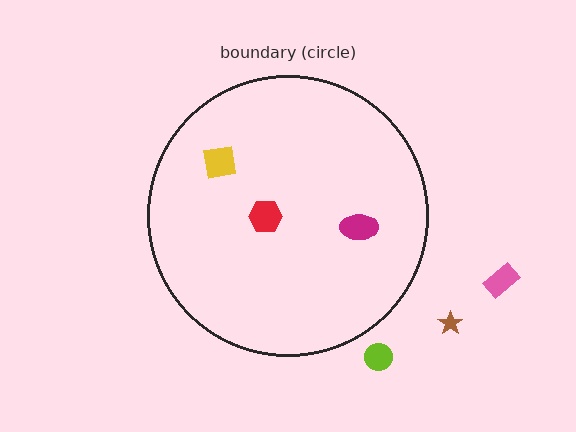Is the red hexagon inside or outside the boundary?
Inside.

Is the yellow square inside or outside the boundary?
Inside.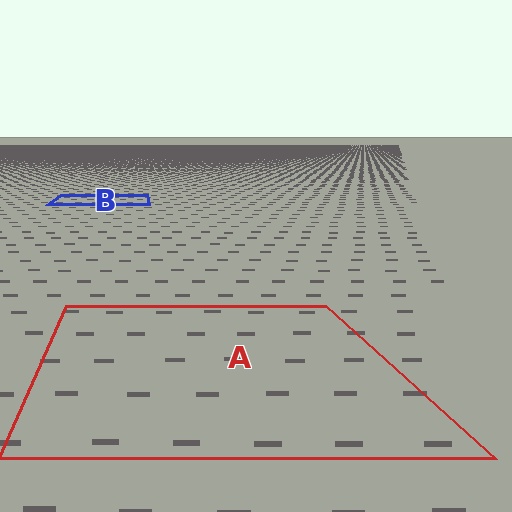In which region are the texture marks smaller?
The texture marks are smaller in region B, because it is farther away.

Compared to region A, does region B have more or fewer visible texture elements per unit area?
Region B has more texture elements per unit area — they are packed more densely because it is farther away.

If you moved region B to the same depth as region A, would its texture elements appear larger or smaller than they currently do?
They would appear larger. At a closer depth, the same texture elements are projected at a bigger on-screen size.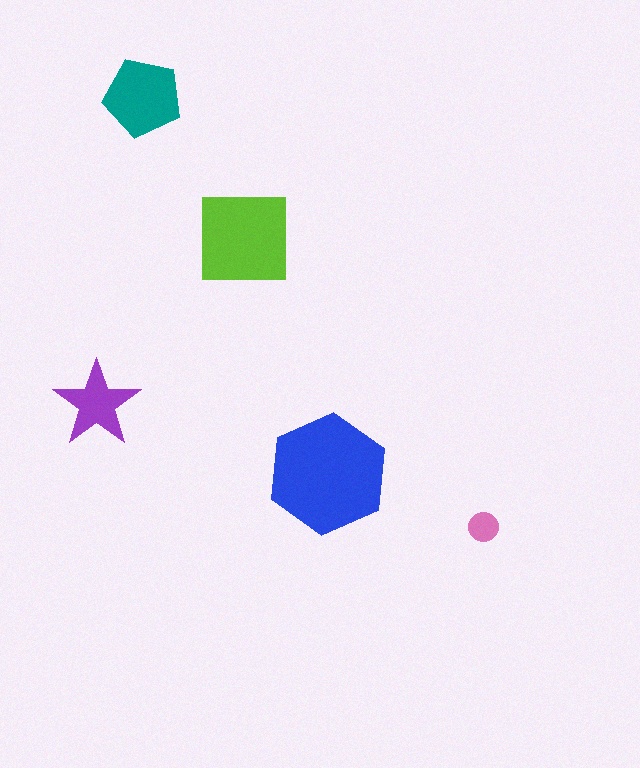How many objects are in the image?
There are 5 objects in the image.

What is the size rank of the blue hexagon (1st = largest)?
1st.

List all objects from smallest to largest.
The pink circle, the purple star, the teal pentagon, the lime square, the blue hexagon.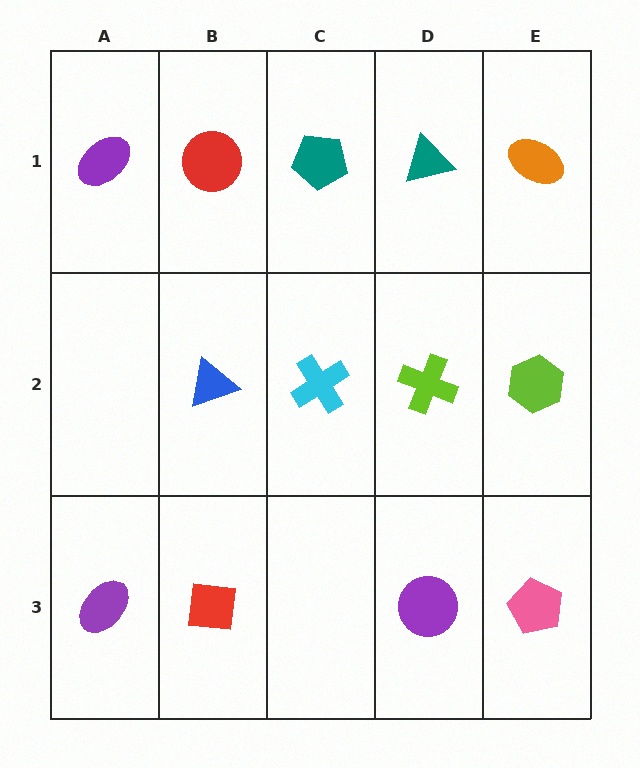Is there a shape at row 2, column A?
No, that cell is empty.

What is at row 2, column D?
A lime cross.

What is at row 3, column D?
A purple circle.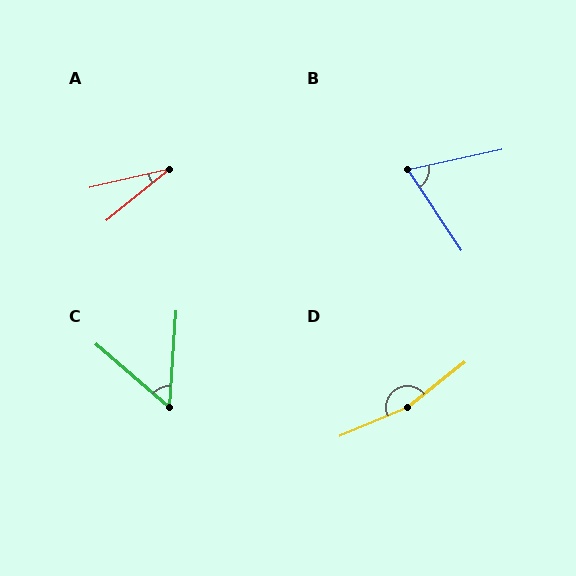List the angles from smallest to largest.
A (26°), C (53°), B (69°), D (164°).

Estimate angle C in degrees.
Approximately 53 degrees.